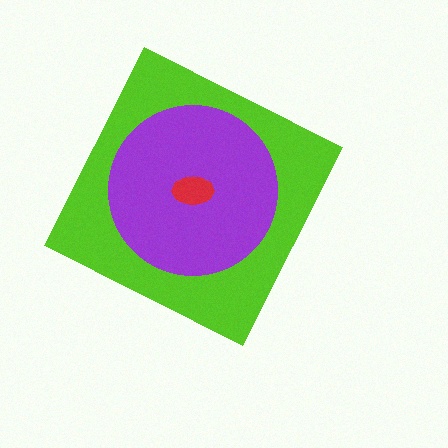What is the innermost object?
The red ellipse.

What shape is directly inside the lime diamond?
The purple circle.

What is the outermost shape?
The lime diamond.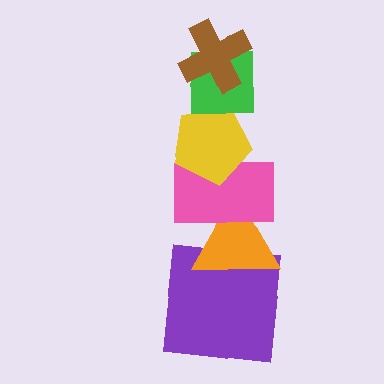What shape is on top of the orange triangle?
The pink rectangle is on top of the orange triangle.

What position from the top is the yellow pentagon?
The yellow pentagon is 3rd from the top.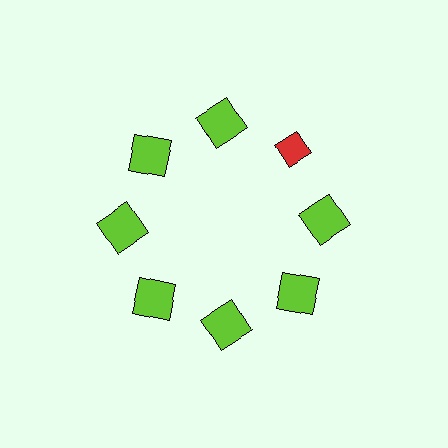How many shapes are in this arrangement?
There are 8 shapes arranged in a ring pattern.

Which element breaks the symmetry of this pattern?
The red diamond at roughly the 2 o'clock position breaks the symmetry. All other shapes are lime squares.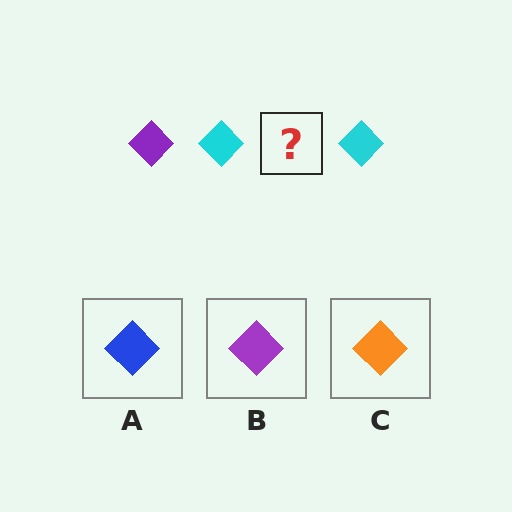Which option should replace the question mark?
Option B.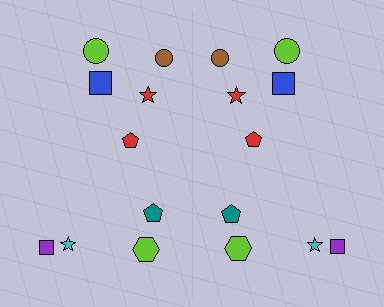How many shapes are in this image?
There are 18 shapes in this image.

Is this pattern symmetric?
Yes, this pattern has bilateral (reflection) symmetry.